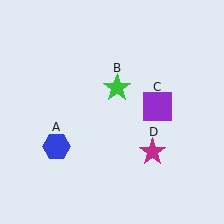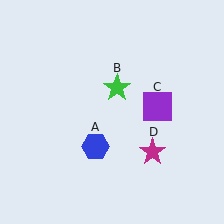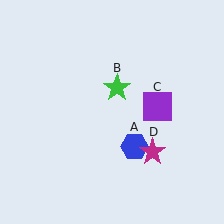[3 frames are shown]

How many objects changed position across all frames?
1 object changed position: blue hexagon (object A).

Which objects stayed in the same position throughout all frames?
Green star (object B) and purple square (object C) and magenta star (object D) remained stationary.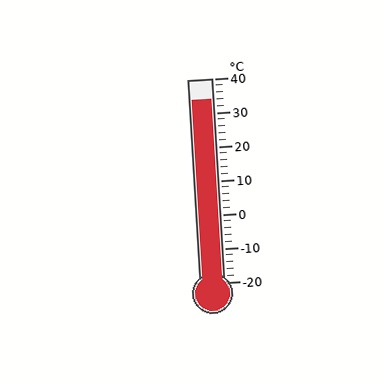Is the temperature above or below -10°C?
The temperature is above -10°C.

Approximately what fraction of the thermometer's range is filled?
The thermometer is filled to approximately 90% of its range.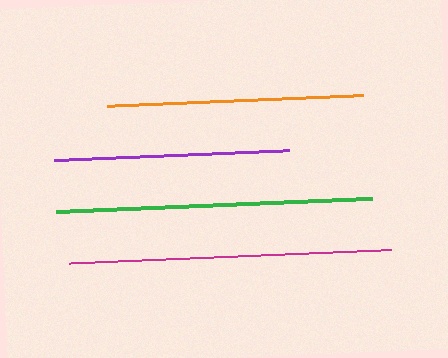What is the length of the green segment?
The green segment is approximately 316 pixels long.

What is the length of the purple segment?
The purple segment is approximately 236 pixels long.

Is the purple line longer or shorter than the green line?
The green line is longer than the purple line.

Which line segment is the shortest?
The purple line is the shortest at approximately 236 pixels.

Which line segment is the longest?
The magenta line is the longest at approximately 322 pixels.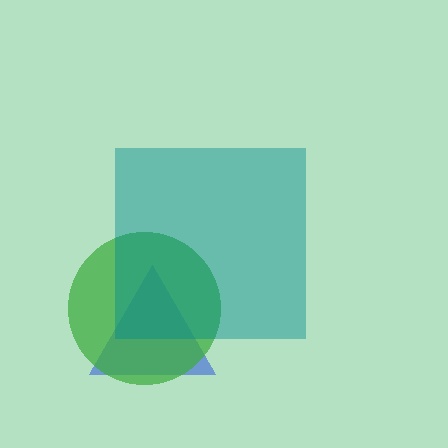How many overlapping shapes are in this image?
There are 3 overlapping shapes in the image.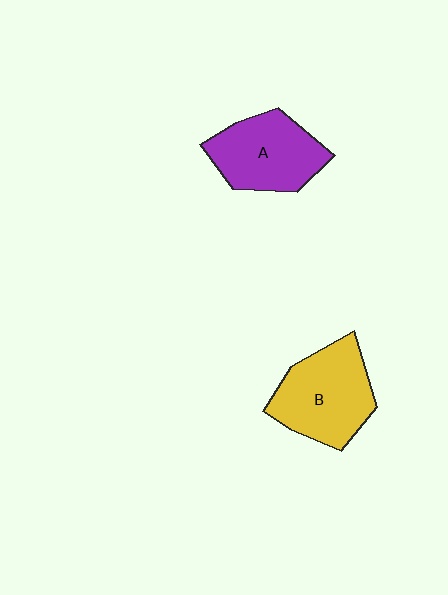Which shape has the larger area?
Shape B (yellow).